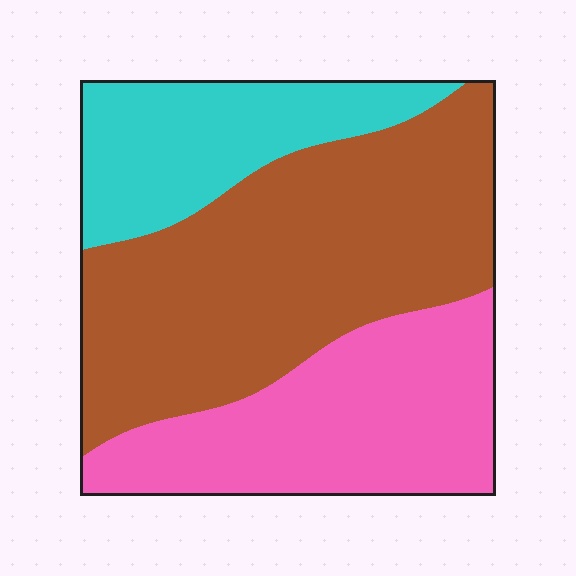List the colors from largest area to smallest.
From largest to smallest: brown, pink, cyan.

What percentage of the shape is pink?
Pink covers 31% of the shape.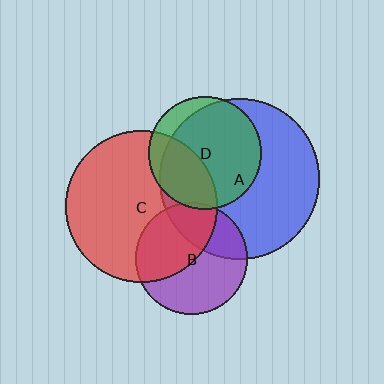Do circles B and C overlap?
Yes.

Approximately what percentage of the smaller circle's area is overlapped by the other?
Approximately 45%.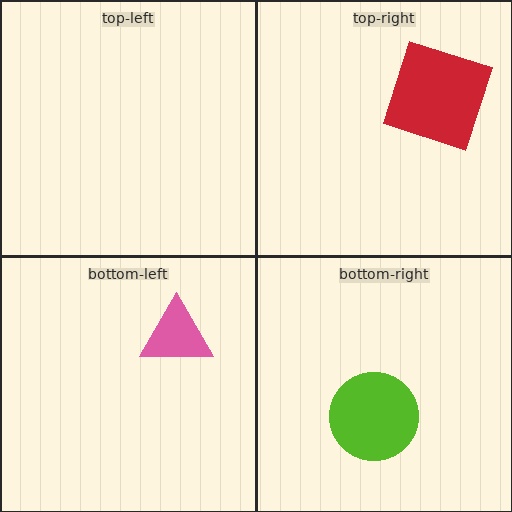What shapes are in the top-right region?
The red square.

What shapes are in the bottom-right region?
The lime circle.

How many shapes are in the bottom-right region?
1.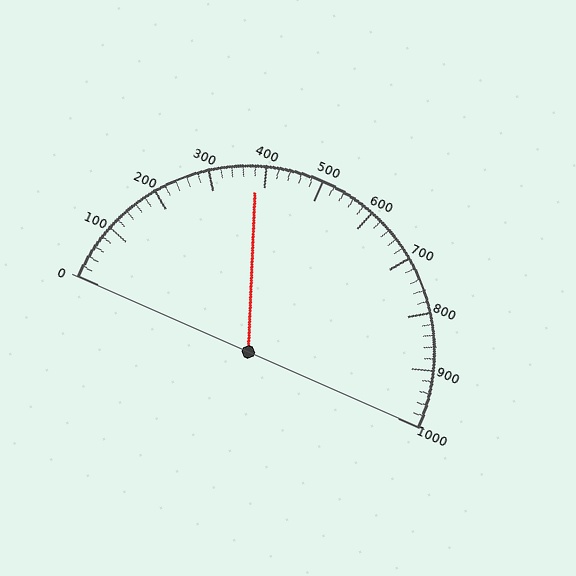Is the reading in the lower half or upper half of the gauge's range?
The reading is in the lower half of the range (0 to 1000).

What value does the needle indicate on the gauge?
The needle indicates approximately 380.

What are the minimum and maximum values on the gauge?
The gauge ranges from 0 to 1000.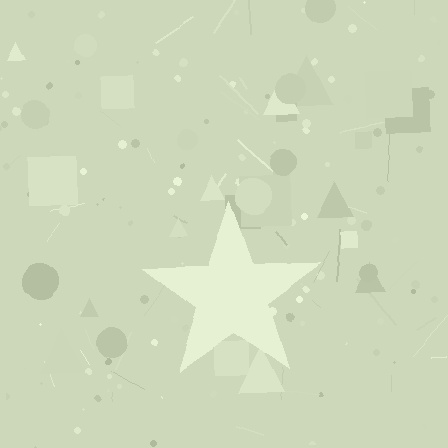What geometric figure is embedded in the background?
A star is embedded in the background.